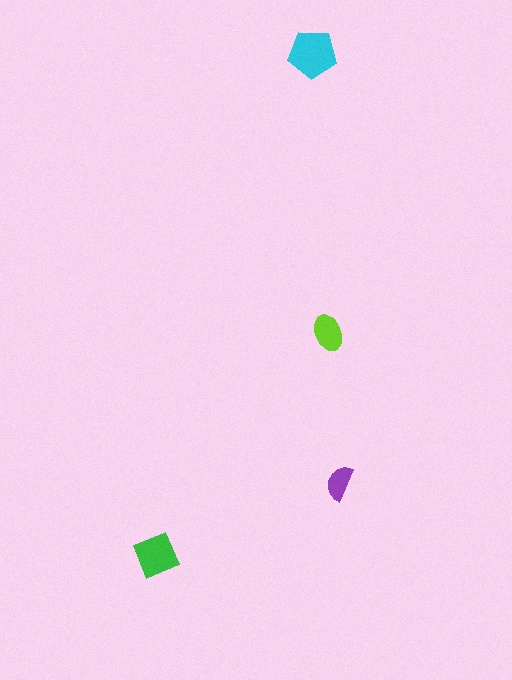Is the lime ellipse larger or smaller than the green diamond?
Smaller.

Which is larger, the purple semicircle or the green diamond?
The green diamond.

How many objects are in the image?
There are 4 objects in the image.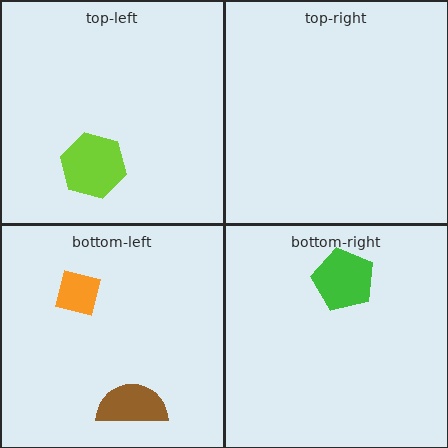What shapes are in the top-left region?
The lime hexagon.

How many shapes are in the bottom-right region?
1.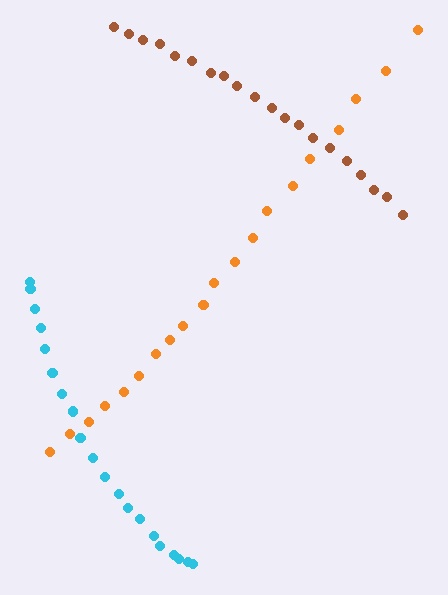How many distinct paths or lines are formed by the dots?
There are 3 distinct paths.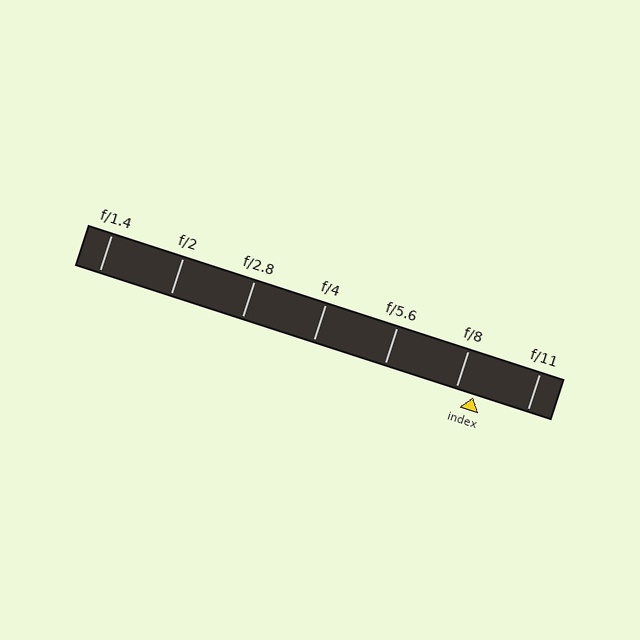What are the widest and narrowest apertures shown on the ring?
The widest aperture shown is f/1.4 and the narrowest is f/11.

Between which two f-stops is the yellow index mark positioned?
The index mark is between f/8 and f/11.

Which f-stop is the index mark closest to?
The index mark is closest to f/8.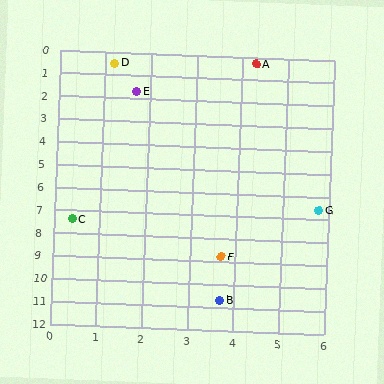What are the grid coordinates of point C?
Point C is at approximately (0.4, 7.4).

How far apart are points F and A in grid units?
Points F and A are about 8.5 grid units apart.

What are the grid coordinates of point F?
Point F is at approximately (3.7, 8.8).